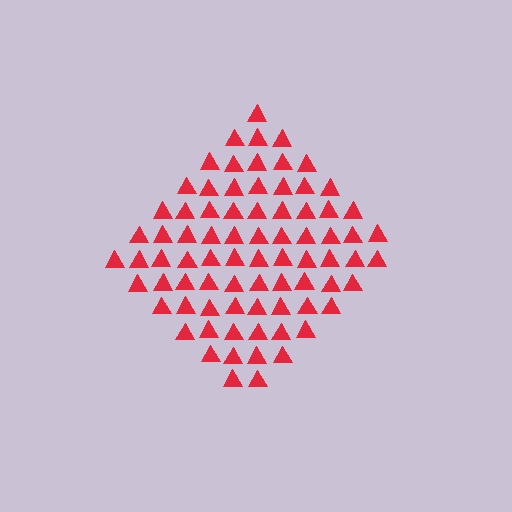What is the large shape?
The large shape is a diamond.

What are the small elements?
The small elements are triangles.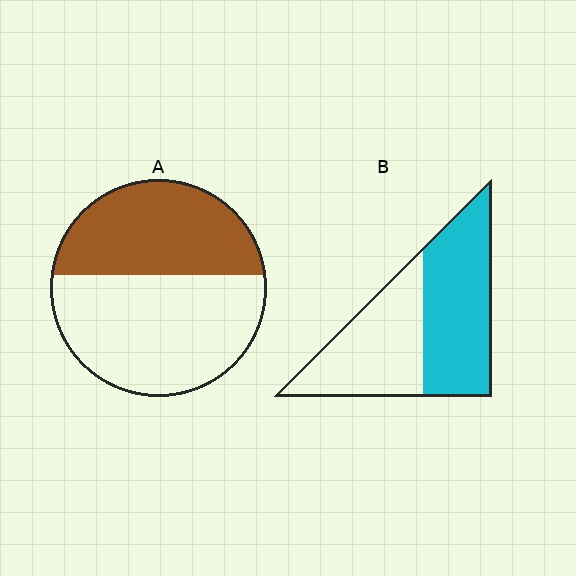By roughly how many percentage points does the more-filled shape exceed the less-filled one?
By roughly 10 percentage points (B over A).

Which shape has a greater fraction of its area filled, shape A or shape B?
Shape B.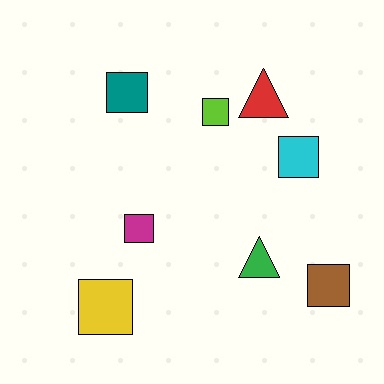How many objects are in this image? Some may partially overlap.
There are 8 objects.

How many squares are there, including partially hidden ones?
There are 6 squares.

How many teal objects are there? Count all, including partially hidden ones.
There is 1 teal object.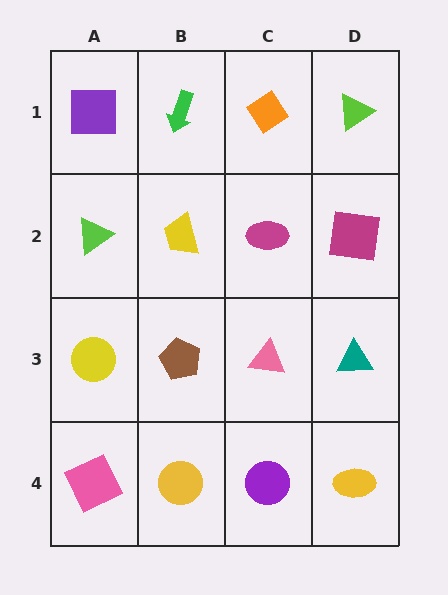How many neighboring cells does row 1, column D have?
2.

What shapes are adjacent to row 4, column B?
A brown pentagon (row 3, column B), a pink square (row 4, column A), a purple circle (row 4, column C).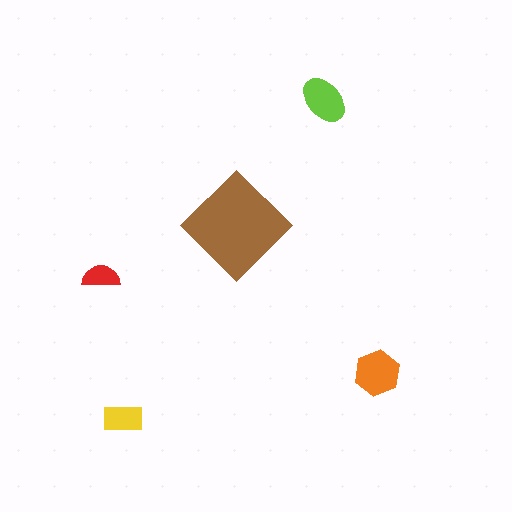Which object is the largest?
The brown diamond.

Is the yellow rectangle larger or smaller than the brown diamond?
Smaller.